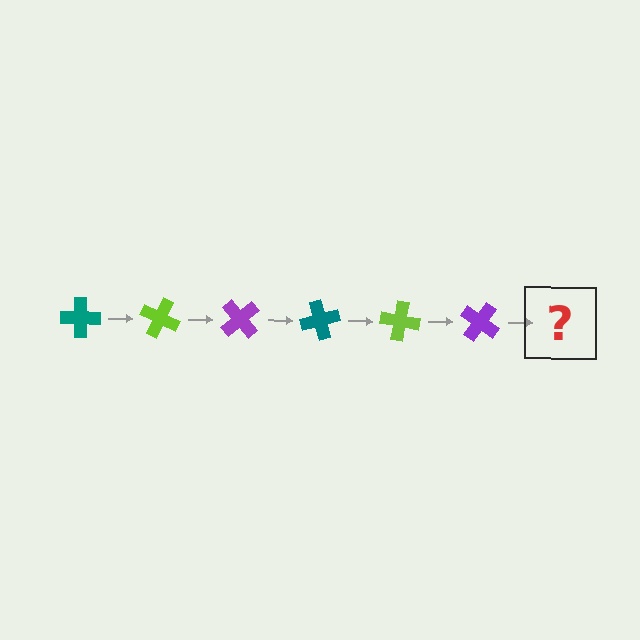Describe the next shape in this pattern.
It should be a teal cross, rotated 150 degrees from the start.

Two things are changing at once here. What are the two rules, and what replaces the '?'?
The two rules are that it rotates 25 degrees each step and the color cycles through teal, lime, and purple. The '?' should be a teal cross, rotated 150 degrees from the start.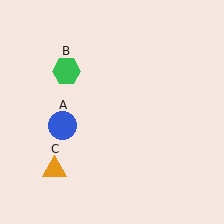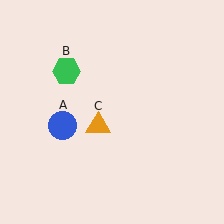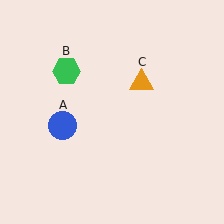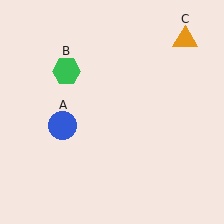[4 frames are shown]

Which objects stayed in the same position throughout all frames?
Blue circle (object A) and green hexagon (object B) remained stationary.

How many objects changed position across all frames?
1 object changed position: orange triangle (object C).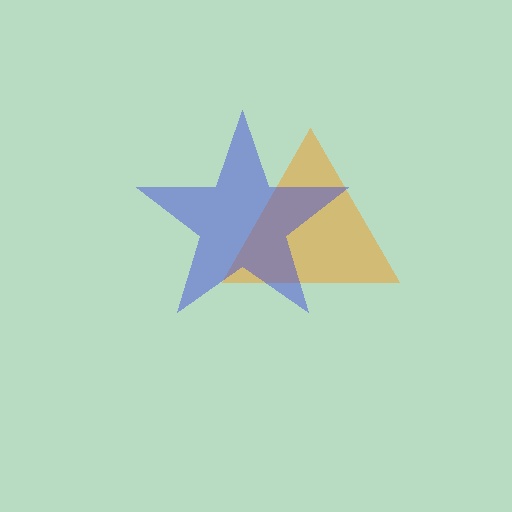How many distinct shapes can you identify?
There are 2 distinct shapes: an orange triangle, a blue star.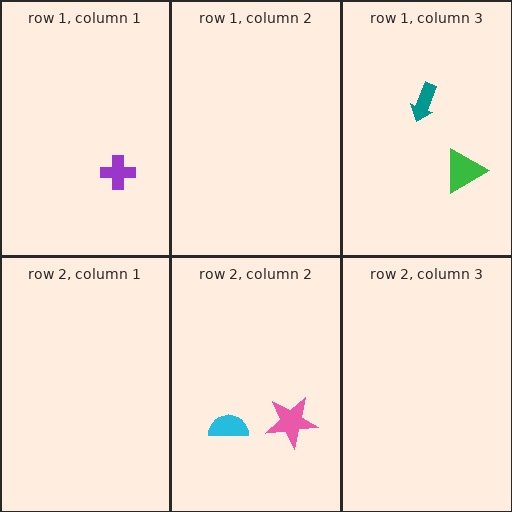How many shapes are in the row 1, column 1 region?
1.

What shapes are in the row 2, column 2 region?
The pink star, the cyan semicircle.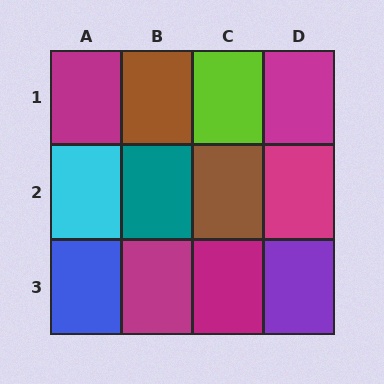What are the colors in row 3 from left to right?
Blue, magenta, magenta, purple.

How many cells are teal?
1 cell is teal.